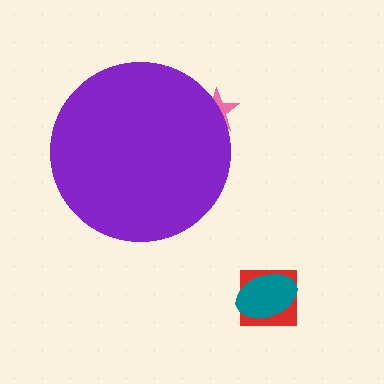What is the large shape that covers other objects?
A purple circle.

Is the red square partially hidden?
No, the red square is fully visible.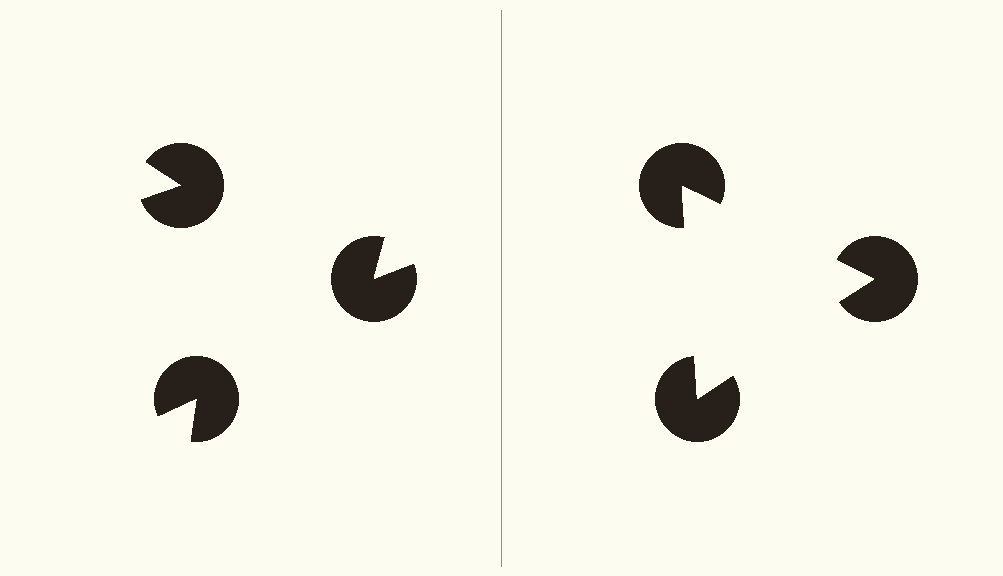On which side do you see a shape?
An illusory triangle appears on the right side. On the left side the wedge cuts are rotated, so no coherent shape forms.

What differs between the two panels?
The pac-man discs are positioned identically on both sides; only the wedge orientations differ. On the right they align to a triangle; on the left they are misaligned.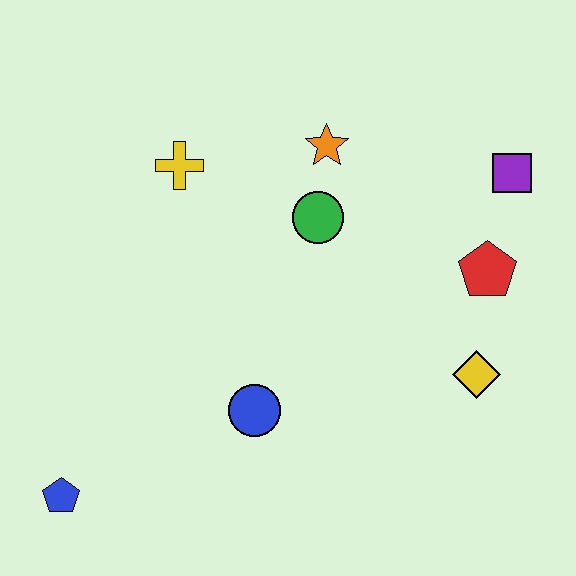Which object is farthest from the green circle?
The blue pentagon is farthest from the green circle.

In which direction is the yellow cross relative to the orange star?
The yellow cross is to the left of the orange star.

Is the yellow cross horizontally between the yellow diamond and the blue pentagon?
Yes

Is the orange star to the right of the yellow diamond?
No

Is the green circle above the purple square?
No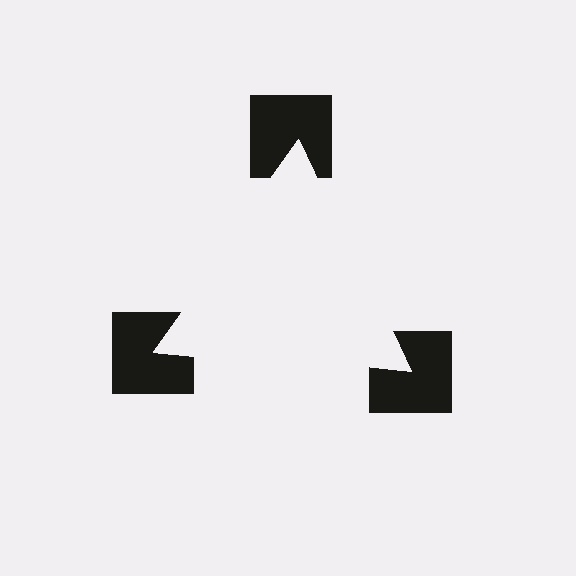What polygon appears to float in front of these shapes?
An illusory triangle — its edges are inferred from the aligned wedge cuts in the notched squares, not physically drawn.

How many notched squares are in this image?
There are 3 — one at each vertex of the illusory triangle.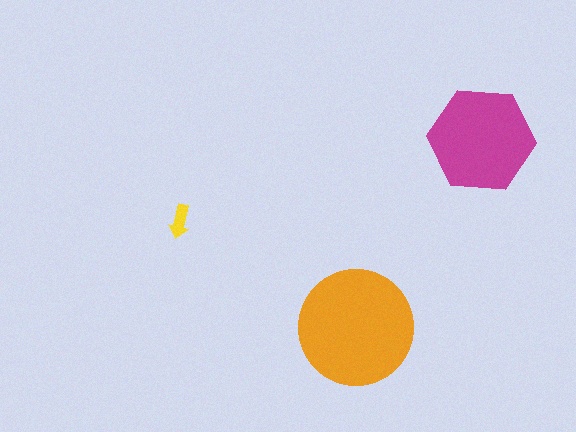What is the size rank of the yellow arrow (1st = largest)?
3rd.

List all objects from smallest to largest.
The yellow arrow, the magenta hexagon, the orange circle.